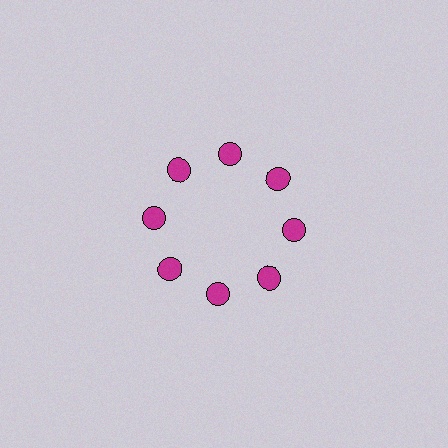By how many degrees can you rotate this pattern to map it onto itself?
The pattern maps onto itself every 45 degrees of rotation.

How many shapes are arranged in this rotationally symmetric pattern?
There are 8 shapes, arranged in 8 groups of 1.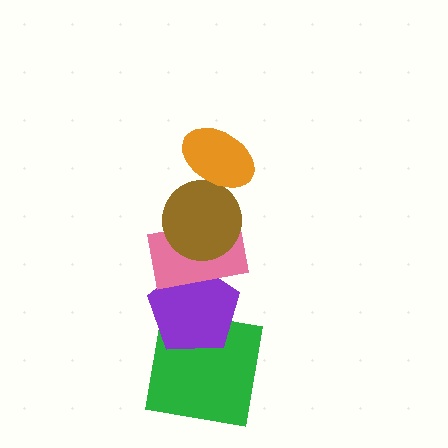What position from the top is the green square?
The green square is 5th from the top.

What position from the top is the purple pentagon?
The purple pentagon is 4th from the top.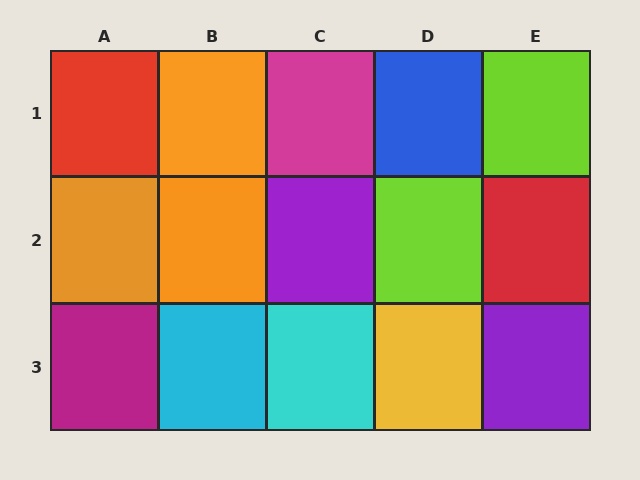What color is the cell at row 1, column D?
Blue.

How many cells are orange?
3 cells are orange.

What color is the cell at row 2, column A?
Orange.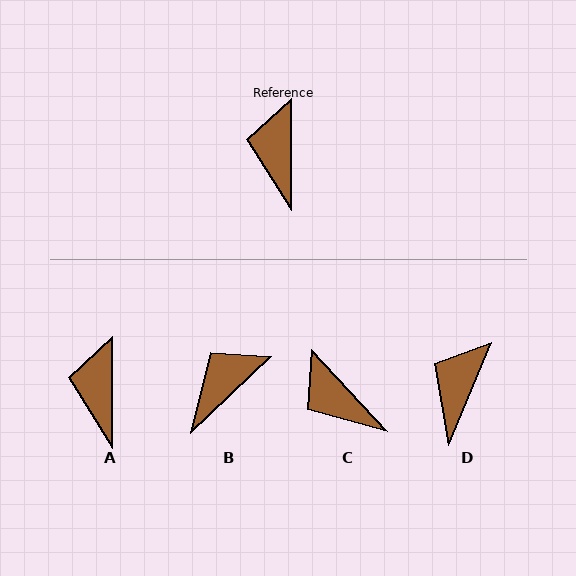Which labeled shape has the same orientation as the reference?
A.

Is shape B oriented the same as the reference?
No, it is off by about 46 degrees.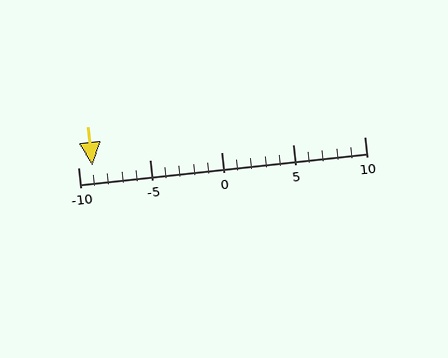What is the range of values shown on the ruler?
The ruler shows values from -10 to 10.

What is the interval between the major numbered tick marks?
The major tick marks are spaced 5 units apart.